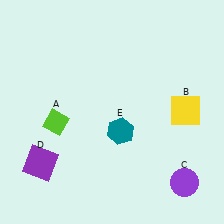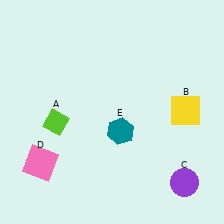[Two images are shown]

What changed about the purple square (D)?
In Image 1, D is purple. In Image 2, it changed to pink.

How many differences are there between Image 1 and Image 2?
There is 1 difference between the two images.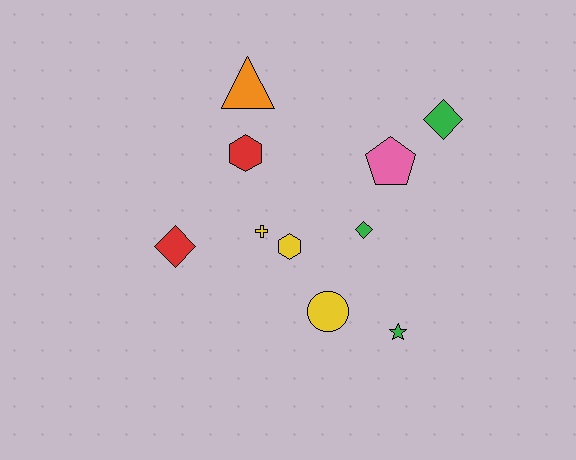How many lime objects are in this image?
There are no lime objects.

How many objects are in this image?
There are 10 objects.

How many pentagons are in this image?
There is 1 pentagon.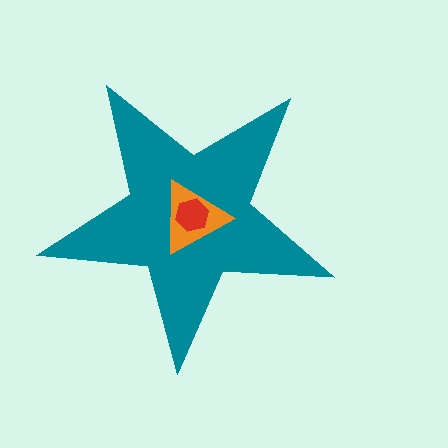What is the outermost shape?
The teal star.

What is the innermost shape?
The red hexagon.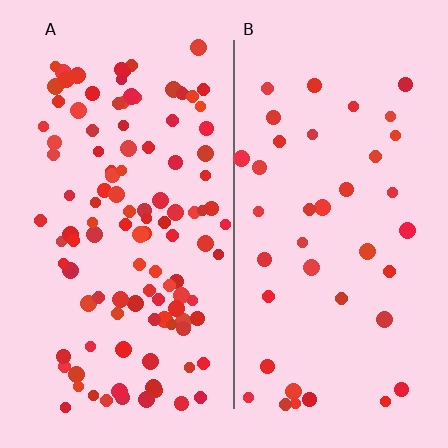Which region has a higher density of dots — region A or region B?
A (the left).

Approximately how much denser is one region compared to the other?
Approximately 2.8× — region A over region B.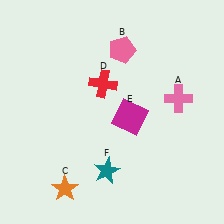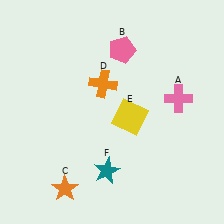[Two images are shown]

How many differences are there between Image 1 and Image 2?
There are 2 differences between the two images.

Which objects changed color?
D changed from red to orange. E changed from magenta to yellow.